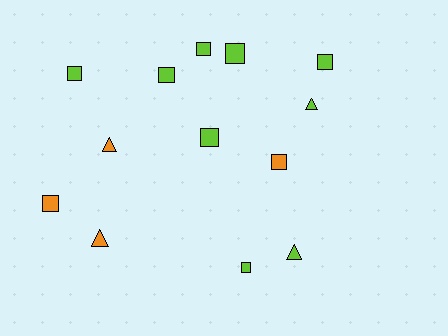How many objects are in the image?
There are 13 objects.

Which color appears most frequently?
Lime, with 9 objects.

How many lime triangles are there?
There are 2 lime triangles.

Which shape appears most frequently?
Square, with 9 objects.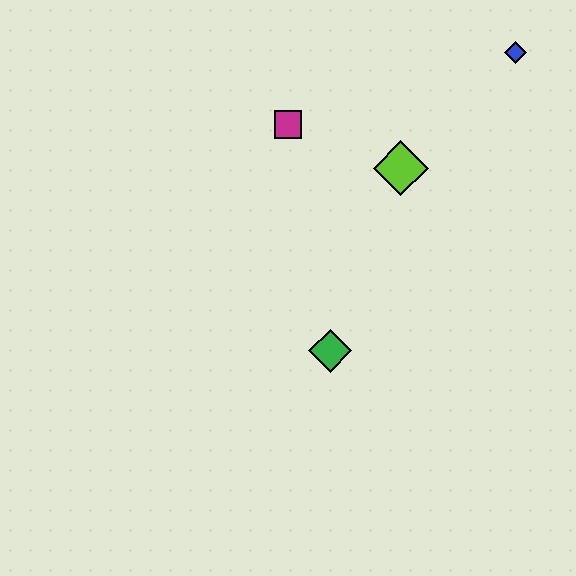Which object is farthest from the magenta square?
The blue diamond is farthest from the magenta square.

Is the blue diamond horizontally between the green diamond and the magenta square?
No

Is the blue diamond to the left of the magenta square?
No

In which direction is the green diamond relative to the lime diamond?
The green diamond is below the lime diamond.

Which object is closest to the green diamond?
The lime diamond is closest to the green diamond.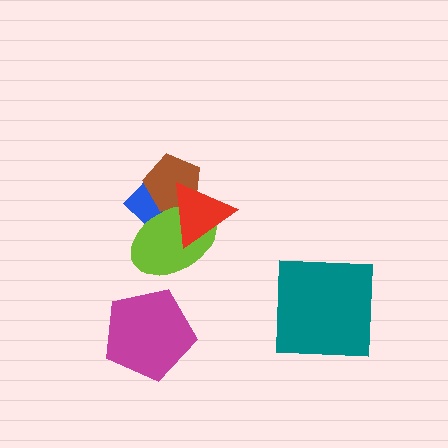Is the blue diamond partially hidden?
Yes, it is partially covered by another shape.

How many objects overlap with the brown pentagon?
3 objects overlap with the brown pentagon.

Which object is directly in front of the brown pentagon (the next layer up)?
The lime ellipse is directly in front of the brown pentagon.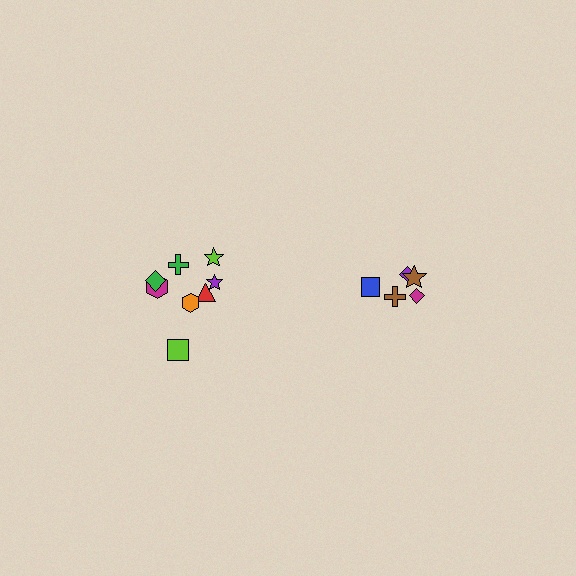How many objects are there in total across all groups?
There are 13 objects.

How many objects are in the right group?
There are 5 objects.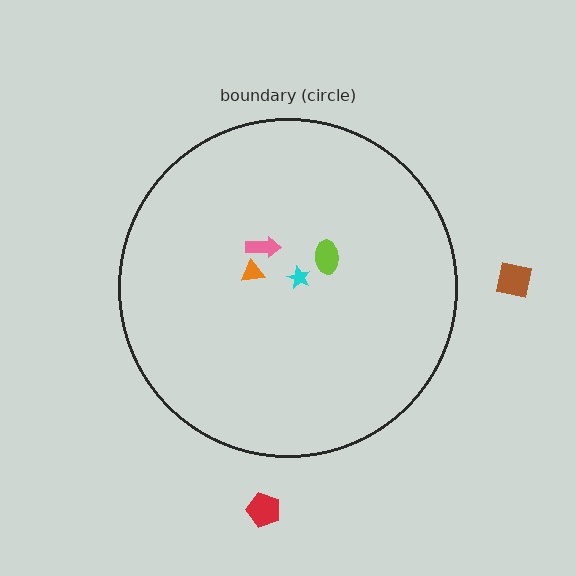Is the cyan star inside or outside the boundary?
Inside.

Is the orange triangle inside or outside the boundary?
Inside.